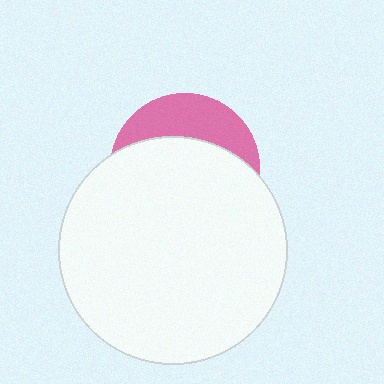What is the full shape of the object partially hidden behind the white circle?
The partially hidden object is a pink circle.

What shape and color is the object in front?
The object in front is a white circle.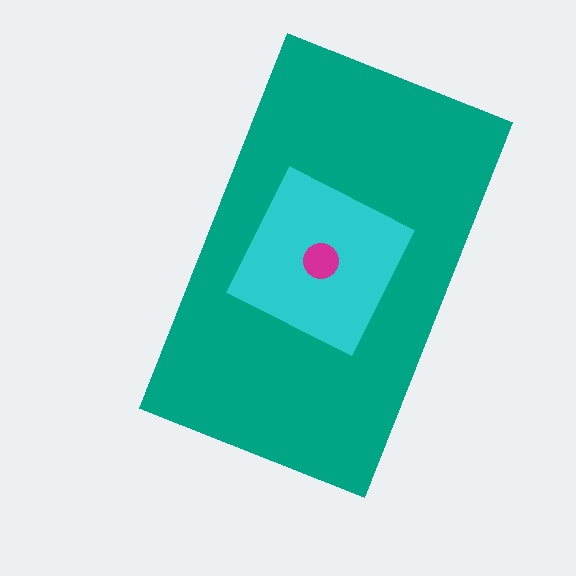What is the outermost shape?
The teal rectangle.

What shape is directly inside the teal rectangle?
The cyan square.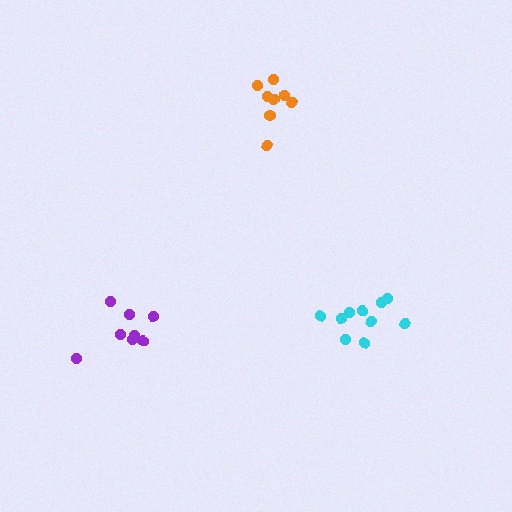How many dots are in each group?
Group 1: 10 dots, Group 2: 8 dots, Group 3: 8 dots (26 total).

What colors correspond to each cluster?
The clusters are colored: cyan, purple, orange.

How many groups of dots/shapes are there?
There are 3 groups.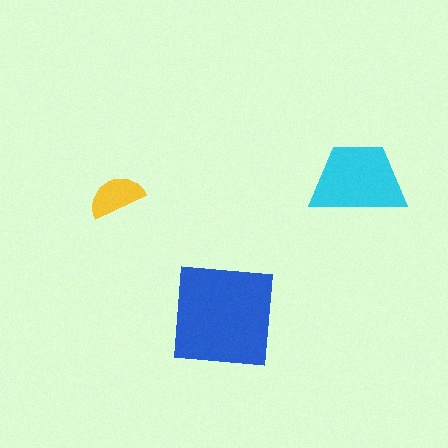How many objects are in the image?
There are 3 objects in the image.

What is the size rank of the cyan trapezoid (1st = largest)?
2nd.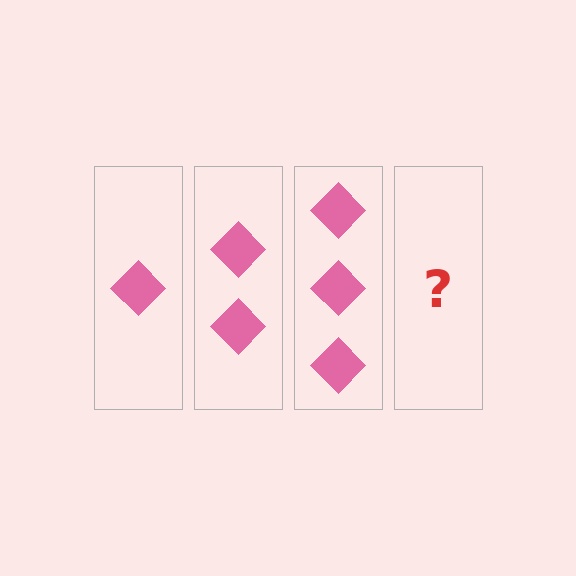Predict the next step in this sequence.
The next step is 4 diamonds.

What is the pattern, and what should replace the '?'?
The pattern is that each step adds one more diamond. The '?' should be 4 diamonds.